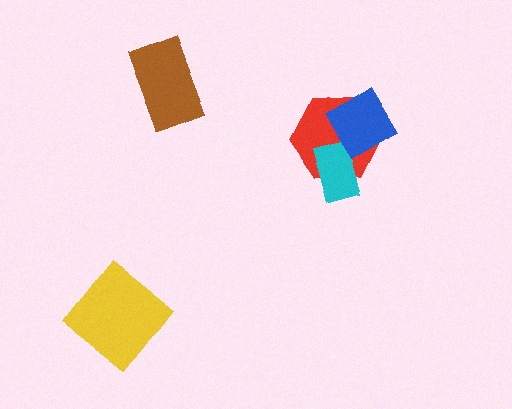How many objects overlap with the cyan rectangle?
1 object overlaps with the cyan rectangle.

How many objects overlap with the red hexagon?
2 objects overlap with the red hexagon.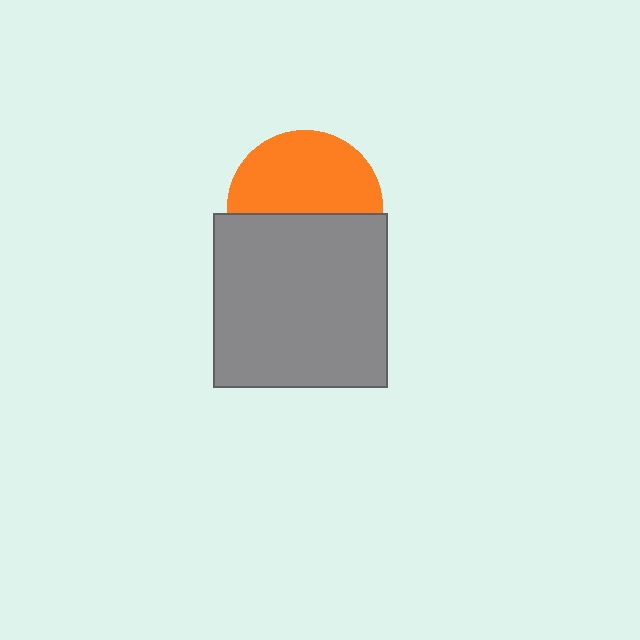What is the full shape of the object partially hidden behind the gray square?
The partially hidden object is an orange circle.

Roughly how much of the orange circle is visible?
About half of it is visible (roughly 54%).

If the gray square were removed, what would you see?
You would see the complete orange circle.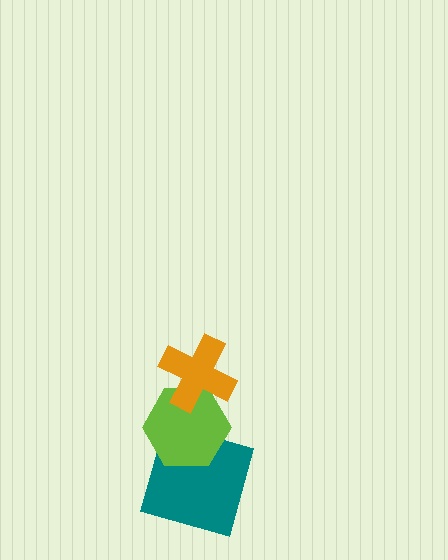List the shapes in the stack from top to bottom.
From top to bottom: the orange cross, the lime hexagon, the teal square.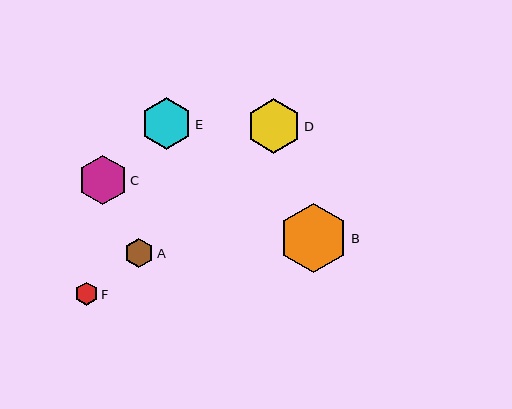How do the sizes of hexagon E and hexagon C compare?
Hexagon E and hexagon C are approximately the same size.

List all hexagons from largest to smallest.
From largest to smallest: B, D, E, C, A, F.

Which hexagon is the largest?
Hexagon B is the largest with a size of approximately 69 pixels.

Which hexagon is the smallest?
Hexagon F is the smallest with a size of approximately 23 pixels.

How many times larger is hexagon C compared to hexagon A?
Hexagon C is approximately 1.7 times the size of hexagon A.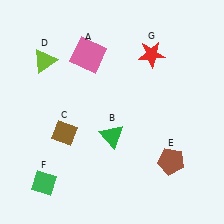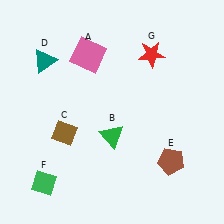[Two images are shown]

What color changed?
The triangle (D) changed from lime in Image 1 to teal in Image 2.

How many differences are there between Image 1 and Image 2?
There is 1 difference between the two images.